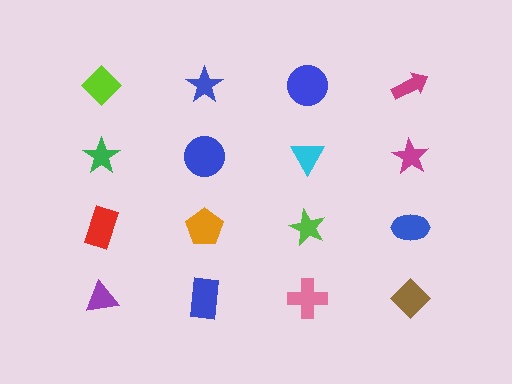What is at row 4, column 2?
A blue rectangle.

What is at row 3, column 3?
A lime star.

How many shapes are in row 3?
4 shapes.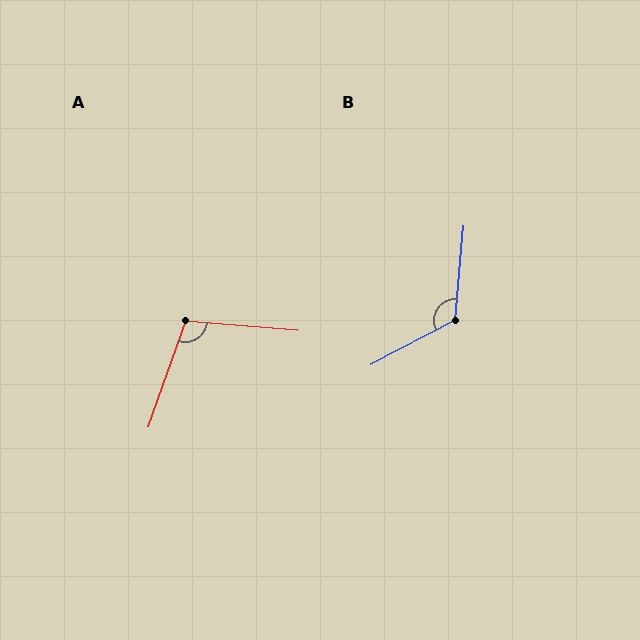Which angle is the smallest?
A, at approximately 104 degrees.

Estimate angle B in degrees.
Approximately 123 degrees.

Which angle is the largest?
B, at approximately 123 degrees.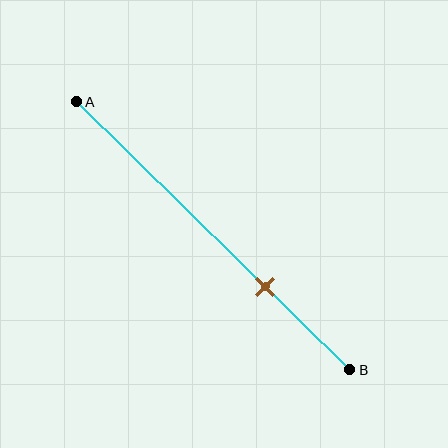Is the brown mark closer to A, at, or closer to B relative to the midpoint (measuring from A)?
The brown mark is closer to point B than the midpoint of segment AB.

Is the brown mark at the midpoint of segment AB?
No, the mark is at about 70% from A, not at the 50% midpoint.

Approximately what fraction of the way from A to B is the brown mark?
The brown mark is approximately 70% of the way from A to B.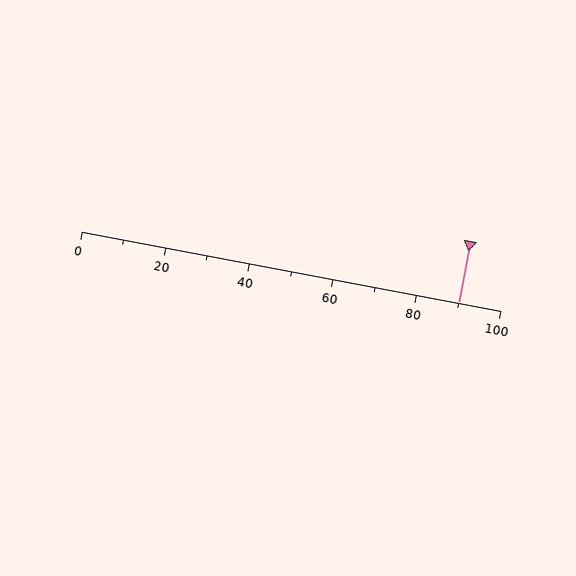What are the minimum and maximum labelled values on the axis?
The axis runs from 0 to 100.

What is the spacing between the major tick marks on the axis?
The major ticks are spaced 20 apart.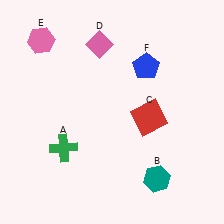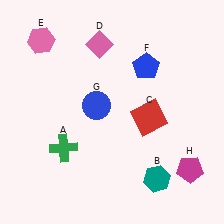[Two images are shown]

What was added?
A blue circle (G), a magenta pentagon (H) were added in Image 2.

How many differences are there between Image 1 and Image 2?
There are 2 differences between the two images.